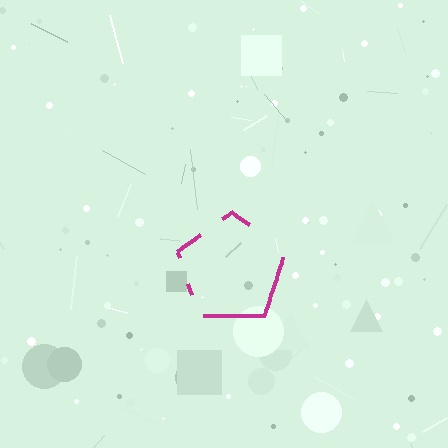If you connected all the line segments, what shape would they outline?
They would outline a pentagon.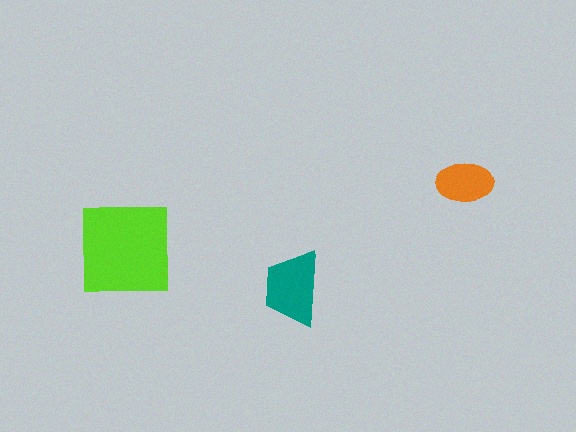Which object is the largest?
The lime square.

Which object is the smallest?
The orange ellipse.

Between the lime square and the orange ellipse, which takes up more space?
The lime square.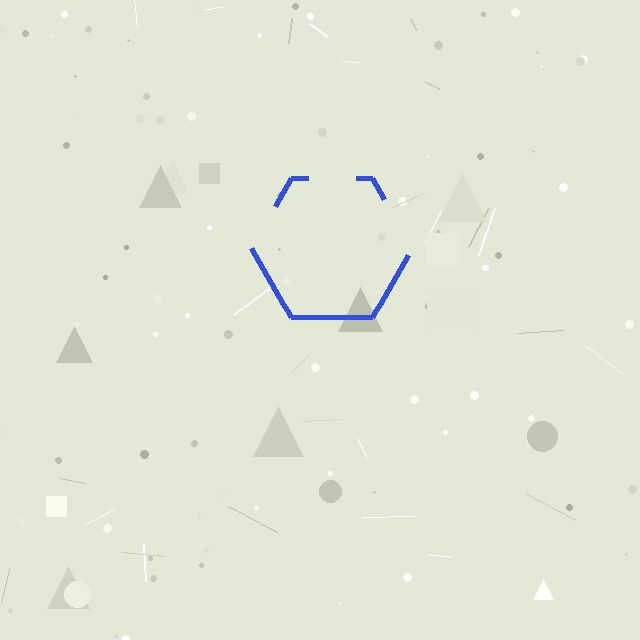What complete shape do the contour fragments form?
The contour fragments form a hexagon.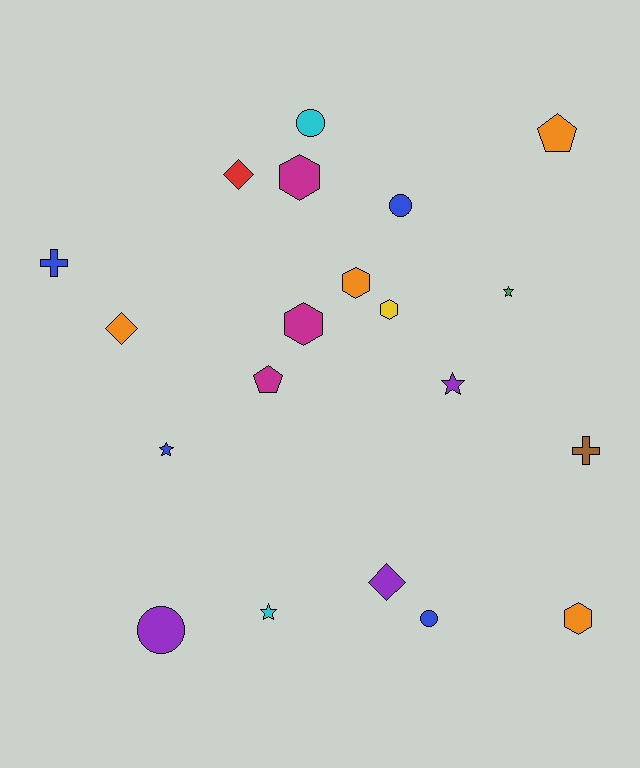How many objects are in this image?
There are 20 objects.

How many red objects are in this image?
There is 1 red object.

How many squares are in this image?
There are no squares.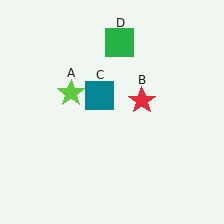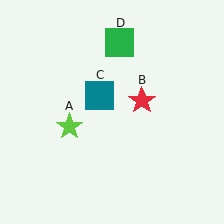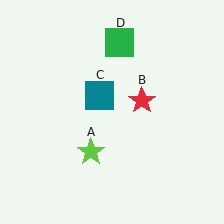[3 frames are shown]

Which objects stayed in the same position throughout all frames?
Red star (object B) and teal square (object C) and green square (object D) remained stationary.